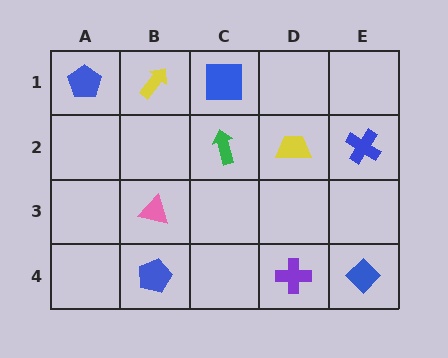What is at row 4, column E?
A blue diamond.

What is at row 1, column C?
A blue square.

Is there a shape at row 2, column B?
No, that cell is empty.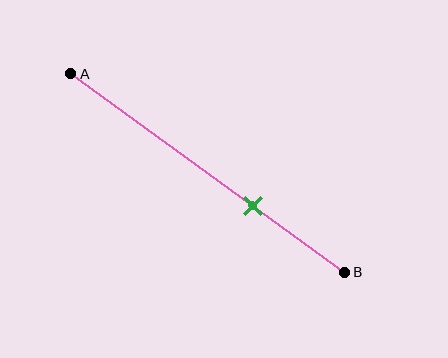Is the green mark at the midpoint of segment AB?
No, the mark is at about 65% from A, not at the 50% midpoint.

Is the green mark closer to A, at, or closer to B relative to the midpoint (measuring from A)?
The green mark is closer to point B than the midpoint of segment AB.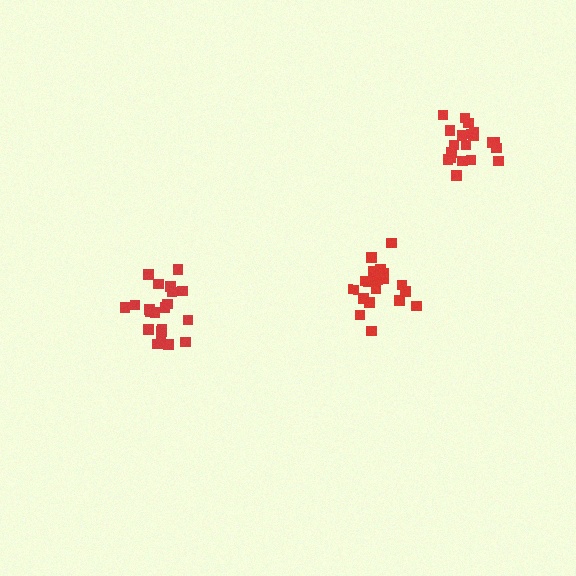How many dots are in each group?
Group 1: 20 dots, Group 2: 19 dots, Group 3: 21 dots (60 total).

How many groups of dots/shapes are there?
There are 3 groups.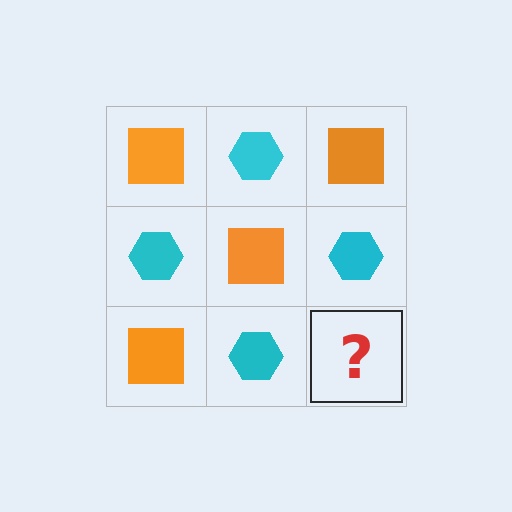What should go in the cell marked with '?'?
The missing cell should contain an orange square.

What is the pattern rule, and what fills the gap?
The rule is that it alternates orange square and cyan hexagon in a checkerboard pattern. The gap should be filled with an orange square.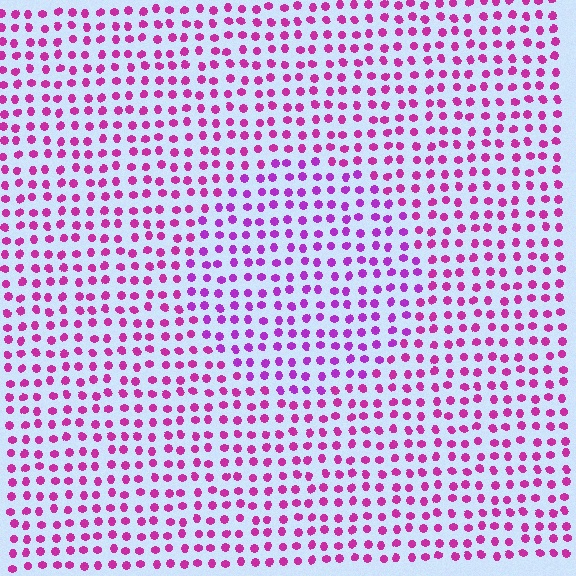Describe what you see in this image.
The image is filled with small magenta elements in a uniform arrangement. A circle-shaped region is visible where the elements are tinted to a slightly different hue, forming a subtle color boundary.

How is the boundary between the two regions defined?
The boundary is defined purely by a slight shift in hue (about 24 degrees). Spacing, size, and orientation are identical on both sides.